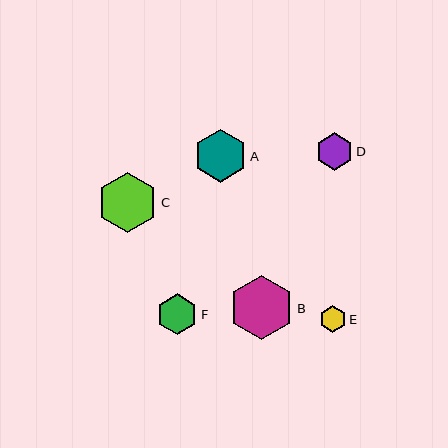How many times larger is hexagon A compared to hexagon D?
Hexagon A is approximately 1.4 times the size of hexagon D.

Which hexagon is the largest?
Hexagon B is the largest with a size of approximately 64 pixels.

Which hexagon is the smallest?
Hexagon E is the smallest with a size of approximately 27 pixels.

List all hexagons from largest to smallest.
From largest to smallest: B, C, A, F, D, E.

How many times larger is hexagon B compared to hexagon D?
Hexagon B is approximately 1.7 times the size of hexagon D.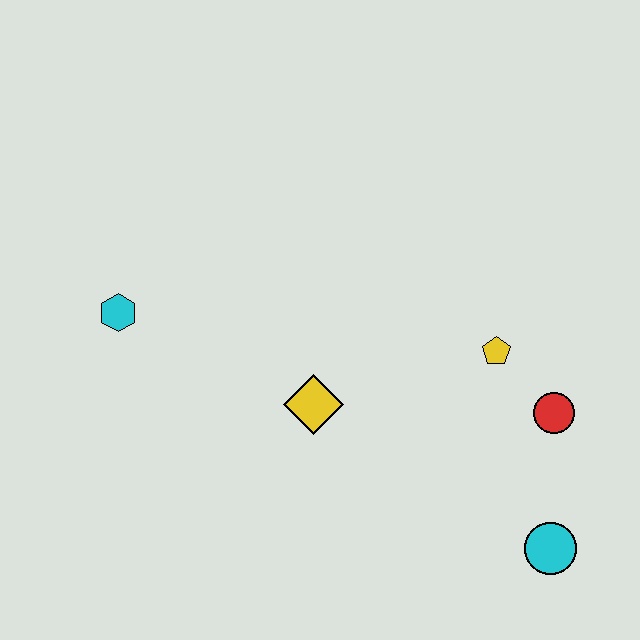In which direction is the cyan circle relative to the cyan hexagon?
The cyan circle is to the right of the cyan hexagon.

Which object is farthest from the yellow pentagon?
The cyan hexagon is farthest from the yellow pentagon.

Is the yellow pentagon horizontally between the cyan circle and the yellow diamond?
Yes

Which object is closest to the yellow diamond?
The yellow pentagon is closest to the yellow diamond.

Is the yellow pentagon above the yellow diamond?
Yes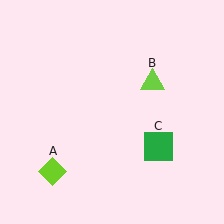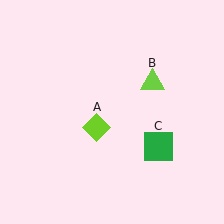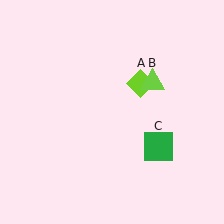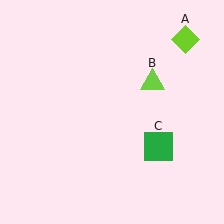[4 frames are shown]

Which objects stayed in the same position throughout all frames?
Lime triangle (object B) and green square (object C) remained stationary.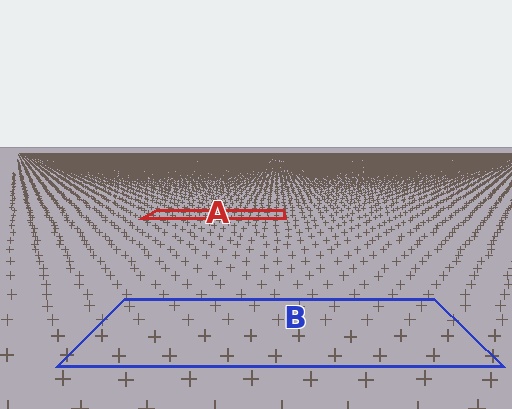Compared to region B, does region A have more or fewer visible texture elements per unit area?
Region A has more texture elements per unit area — they are packed more densely because it is farther away.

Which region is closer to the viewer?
Region B is closer. The texture elements there are larger and more spread out.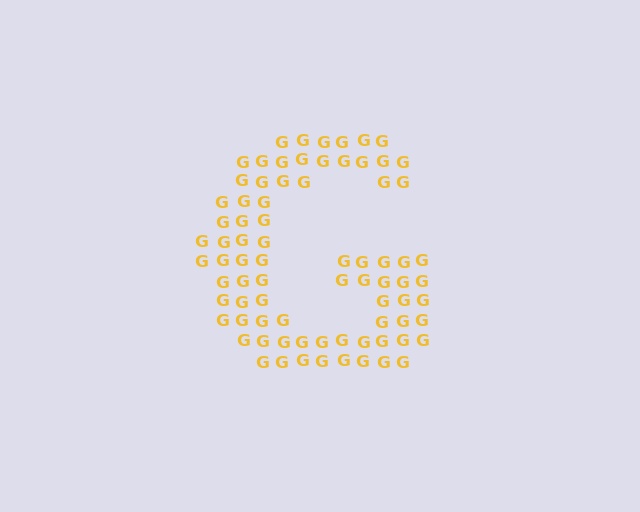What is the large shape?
The large shape is the letter G.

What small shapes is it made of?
It is made of small letter G's.